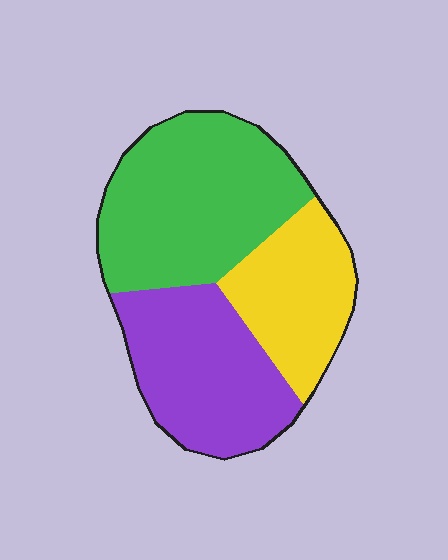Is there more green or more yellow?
Green.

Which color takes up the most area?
Green, at roughly 40%.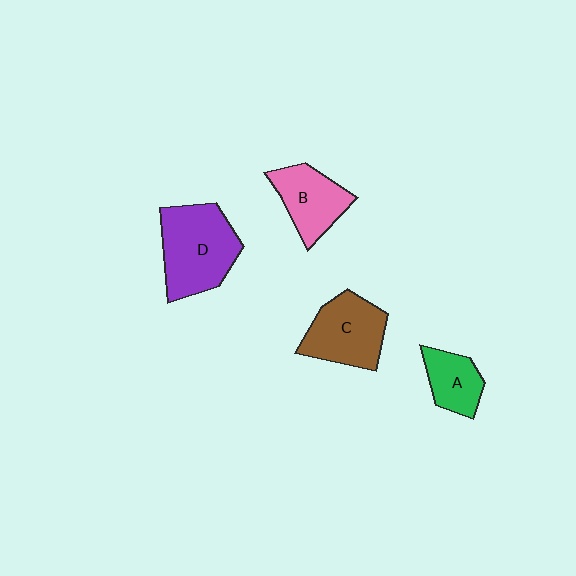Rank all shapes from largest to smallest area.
From largest to smallest: D (purple), C (brown), B (pink), A (green).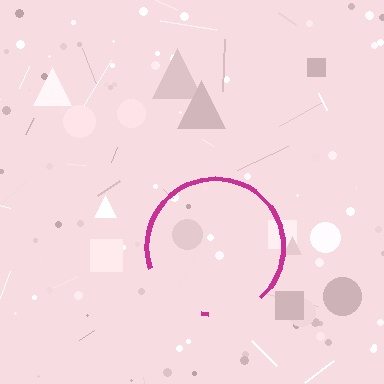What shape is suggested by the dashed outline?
The dashed outline suggests a circle.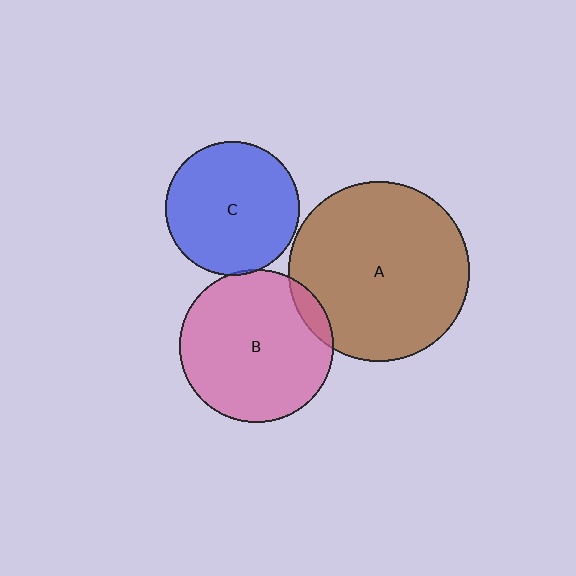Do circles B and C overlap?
Yes.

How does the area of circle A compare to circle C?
Approximately 1.8 times.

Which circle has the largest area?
Circle A (brown).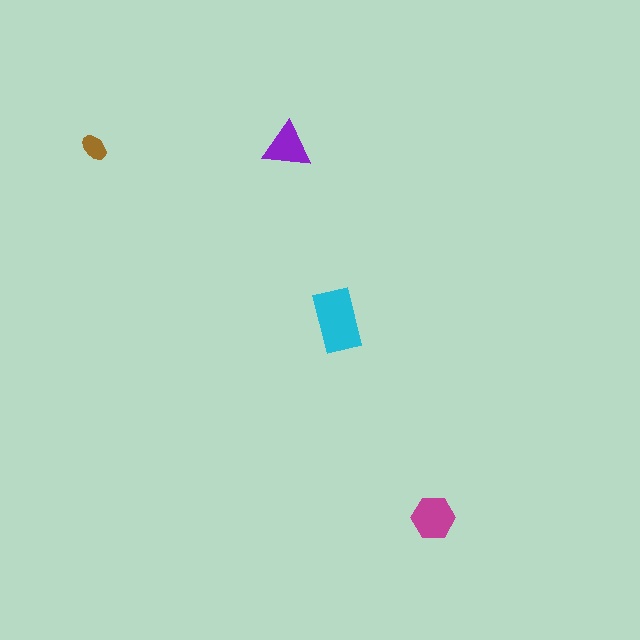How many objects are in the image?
There are 4 objects in the image.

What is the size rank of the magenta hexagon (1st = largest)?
2nd.